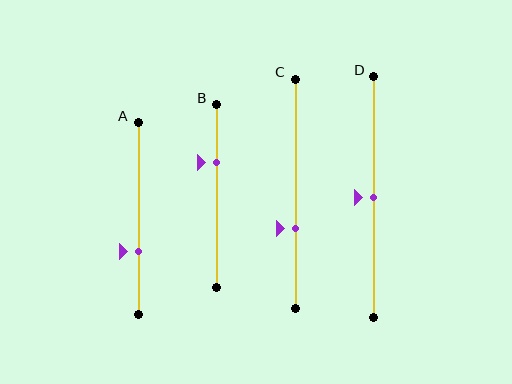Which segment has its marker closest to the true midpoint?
Segment D has its marker closest to the true midpoint.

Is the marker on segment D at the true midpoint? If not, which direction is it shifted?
Yes, the marker on segment D is at the true midpoint.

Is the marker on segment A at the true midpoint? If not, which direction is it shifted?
No, the marker on segment A is shifted downward by about 17% of the segment length.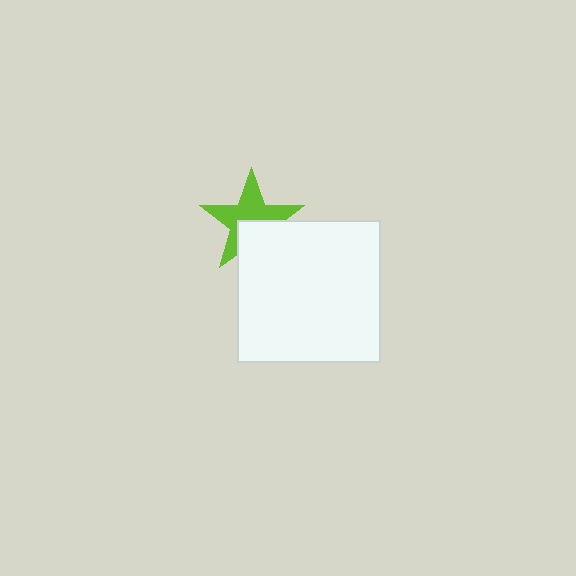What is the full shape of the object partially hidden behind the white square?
The partially hidden object is a lime star.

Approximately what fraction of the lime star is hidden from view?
Roughly 38% of the lime star is hidden behind the white square.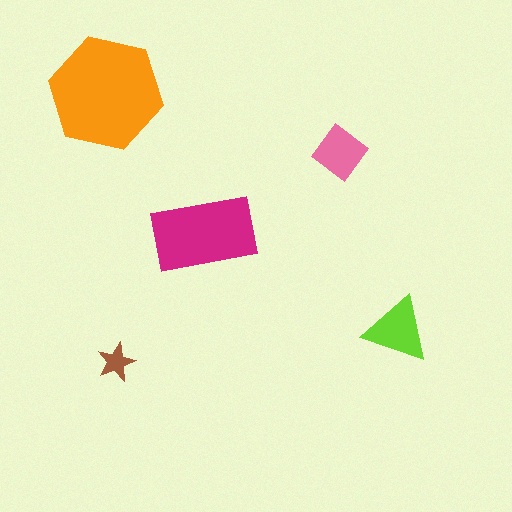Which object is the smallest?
The brown star.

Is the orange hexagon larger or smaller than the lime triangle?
Larger.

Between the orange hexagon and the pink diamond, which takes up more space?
The orange hexagon.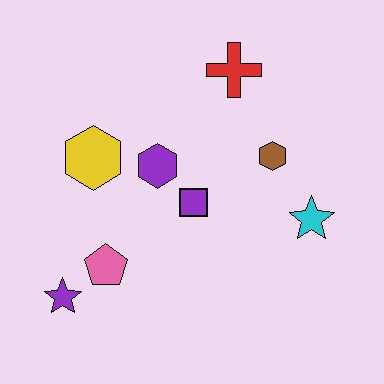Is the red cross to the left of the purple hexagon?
No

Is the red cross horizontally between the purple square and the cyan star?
Yes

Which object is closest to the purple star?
The pink pentagon is closest to the purple star.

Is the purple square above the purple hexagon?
No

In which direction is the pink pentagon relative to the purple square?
The pink pentagon is to the left of the purple square.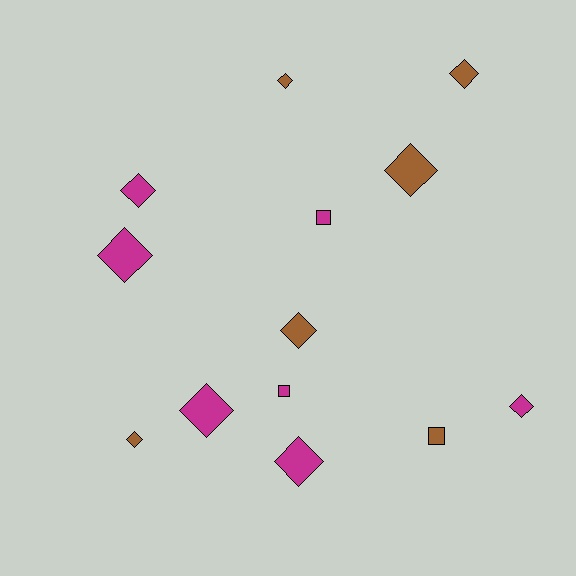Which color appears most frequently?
Magenta, with 7 objects.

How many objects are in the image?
There are 13 objects.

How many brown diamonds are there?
There are 5 brown diamonds.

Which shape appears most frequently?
Diamond, with 10 objects.